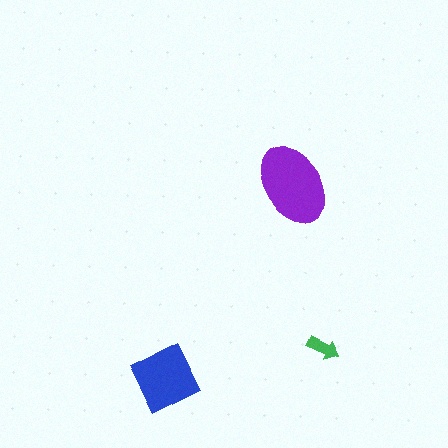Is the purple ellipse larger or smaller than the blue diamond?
Larger.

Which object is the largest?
The purple ellipse.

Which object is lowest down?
The blue diamond is bottommost.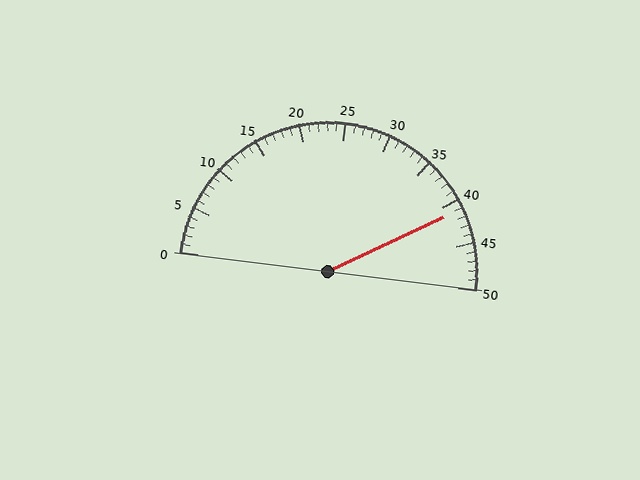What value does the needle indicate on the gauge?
The needle indicates approximately 41.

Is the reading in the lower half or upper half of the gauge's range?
The reading is in the upper half of the range (0 to 50).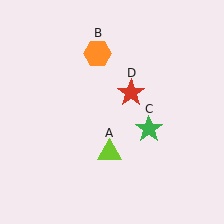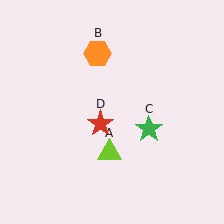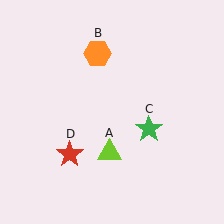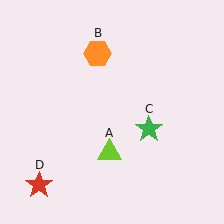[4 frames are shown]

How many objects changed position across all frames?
1 object changed position: red star (object D).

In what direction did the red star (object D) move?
The red star (object D) moved down and to the left.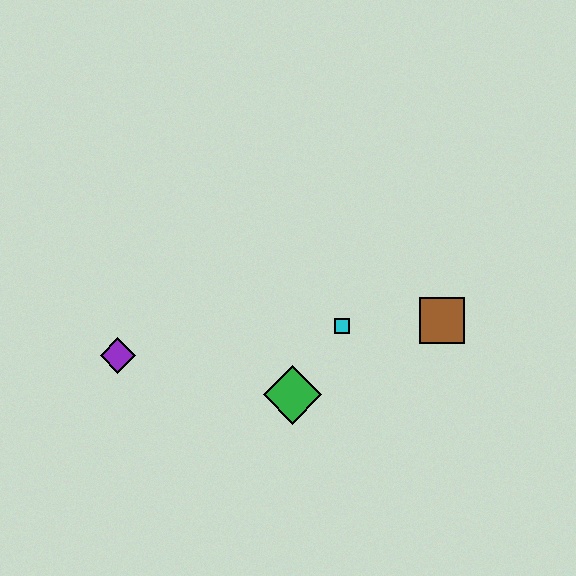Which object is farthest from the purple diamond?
The brown square is farthest from the purple diamond.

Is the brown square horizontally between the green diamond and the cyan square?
No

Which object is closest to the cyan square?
The green diamond is closest to the cyan square.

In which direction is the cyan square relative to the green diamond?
The cyan square is above the green diamond.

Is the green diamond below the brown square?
Yes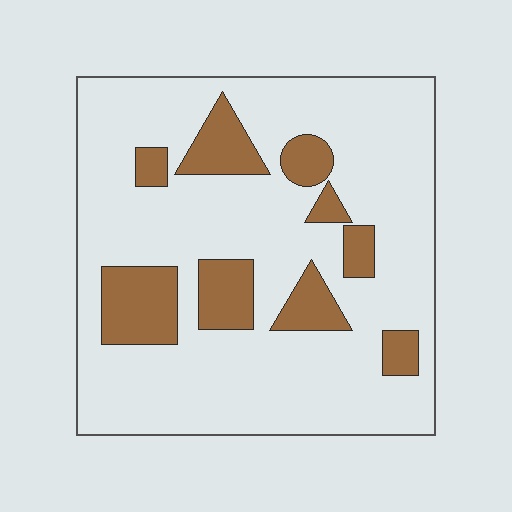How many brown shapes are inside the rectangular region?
9.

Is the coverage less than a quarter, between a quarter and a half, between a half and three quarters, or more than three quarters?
Less than a quarter.